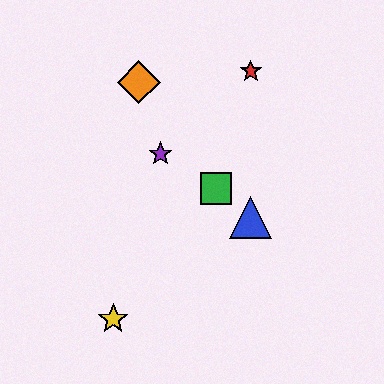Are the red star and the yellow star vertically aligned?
No, the red star is at x≈251 and the yellow star is at x≈113.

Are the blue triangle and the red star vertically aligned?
Yes, both are at x≈251.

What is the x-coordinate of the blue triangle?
The blue triangle is at x≈251.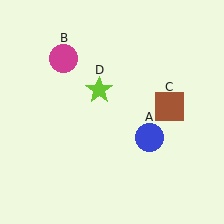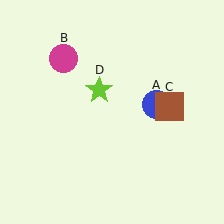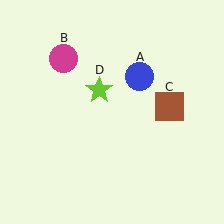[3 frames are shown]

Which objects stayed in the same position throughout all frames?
Magenta circle (object B) and brown square (object C) and lime star (object D) remained stationary.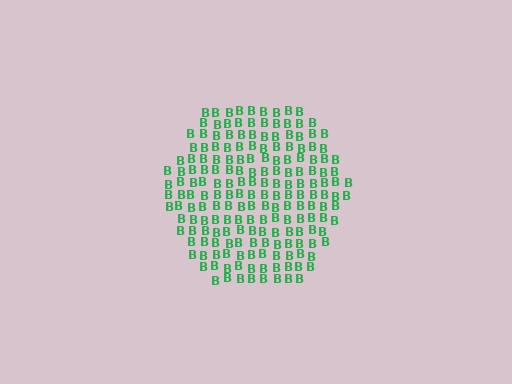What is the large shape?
The large shape is a hexagon.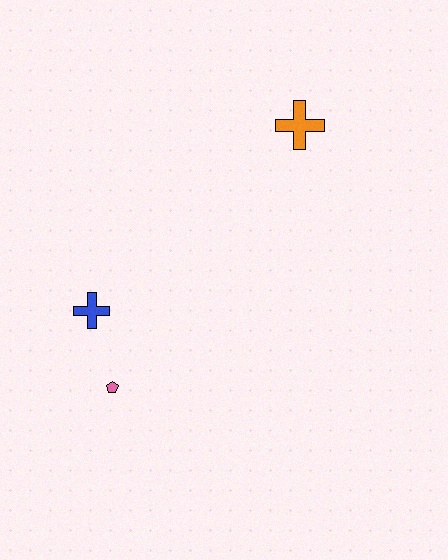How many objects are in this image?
There are 3 objects.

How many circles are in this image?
There are no circles.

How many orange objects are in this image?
There is 1 orange object.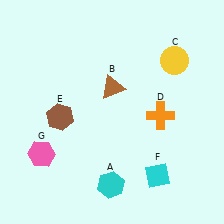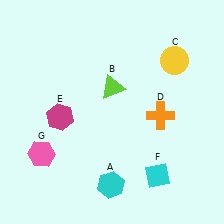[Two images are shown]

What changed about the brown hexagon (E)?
In Image 1, E is brown. In Image 2, it changed to magenta.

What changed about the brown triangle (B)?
In Image 1, B is brown. In Image 2, it changed to lime.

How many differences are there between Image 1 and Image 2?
There are 2 differences between the two images.